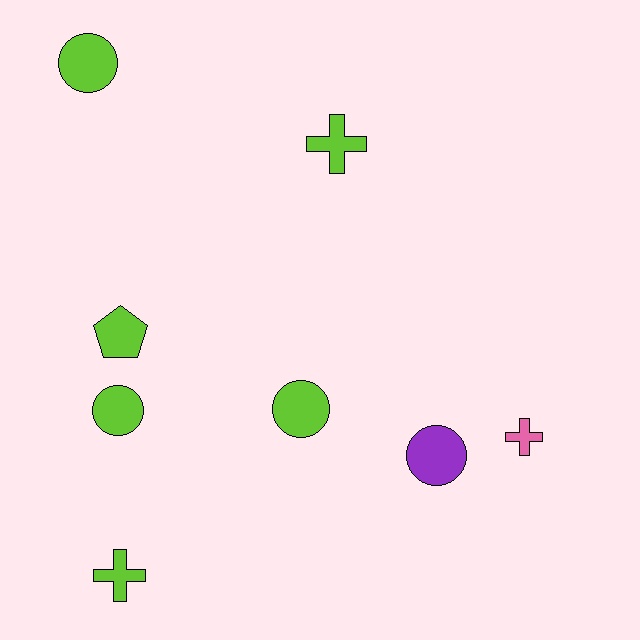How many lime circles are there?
There are 3 lime circles.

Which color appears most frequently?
Lime, with 6 objects.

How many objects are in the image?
There are 8 objects.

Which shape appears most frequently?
Circle, with 4 objects.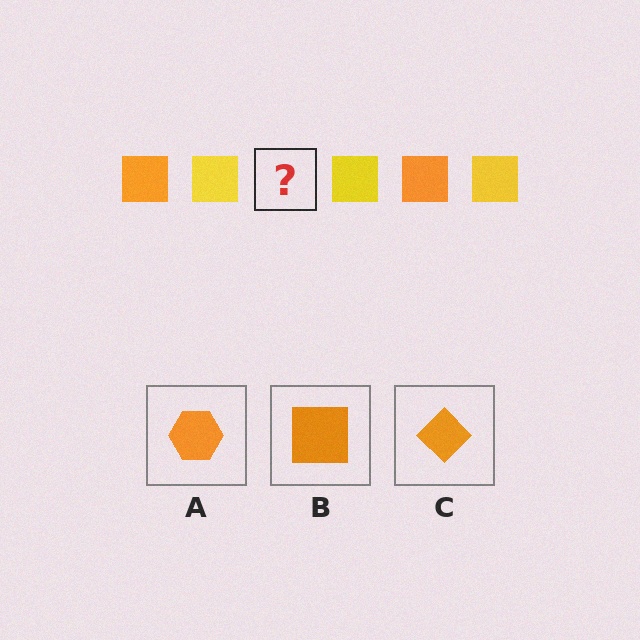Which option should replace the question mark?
Option B.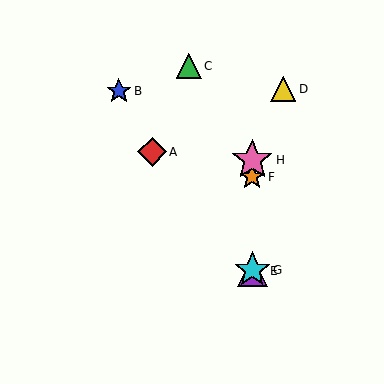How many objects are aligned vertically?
4 objects (E, F, G, H) are aligned vertically.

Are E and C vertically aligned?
No, E is at x≈252 and C is at x≈189.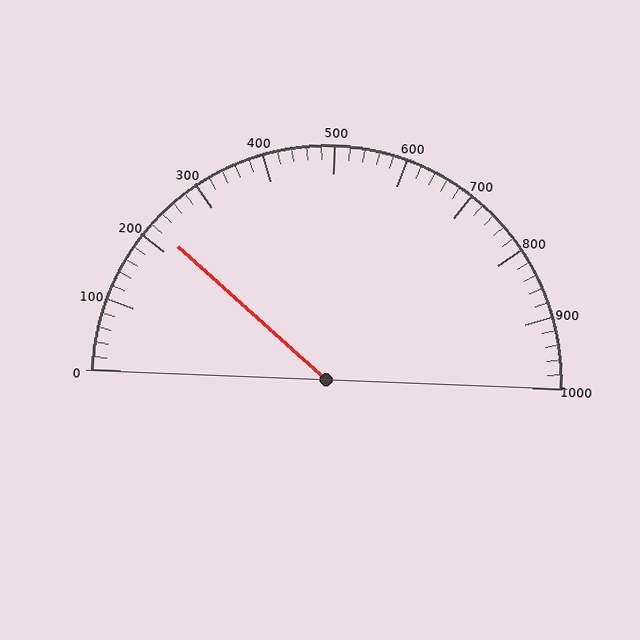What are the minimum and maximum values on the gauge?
The gauge ranges from 0 to 1000.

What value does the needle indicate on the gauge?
The needle indicates approximately 220.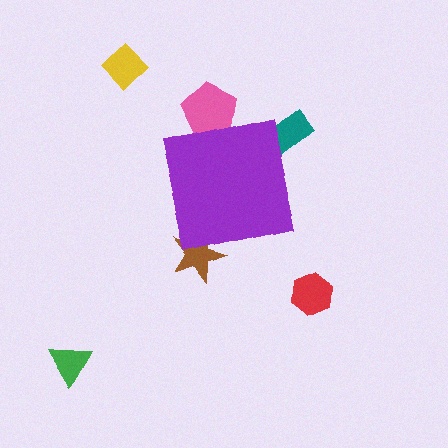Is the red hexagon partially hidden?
No, the red hexagon is fully visible.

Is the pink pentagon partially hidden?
Yes, the pink pentagon is partially hidden behind the purple square.